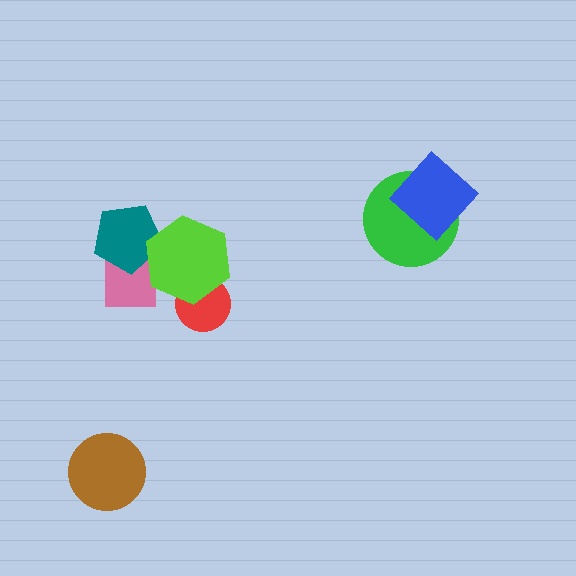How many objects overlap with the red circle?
1 object overlaps with the red circle.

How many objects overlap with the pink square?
2 objects overlap with the pink square.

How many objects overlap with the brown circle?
0 objects overlap with the brown circle.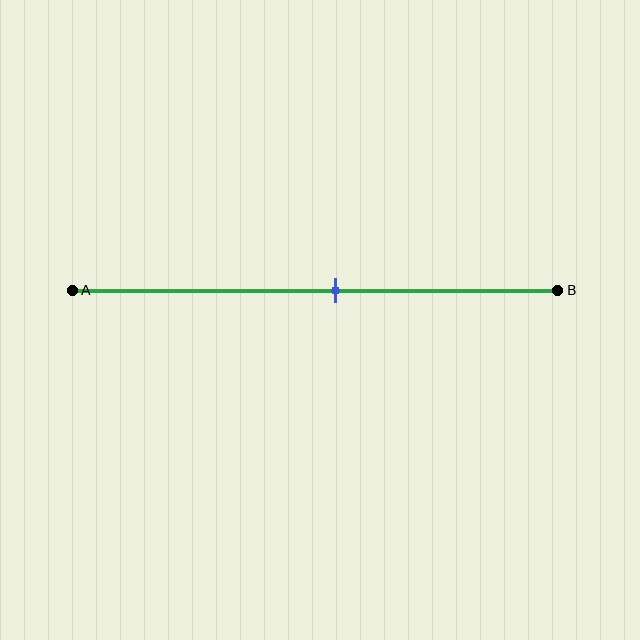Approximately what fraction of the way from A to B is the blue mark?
The blue mark is approximately 55% of the way from A to B.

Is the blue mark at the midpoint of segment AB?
No, the mark is at about 55% from A, not at the 50% midpoint.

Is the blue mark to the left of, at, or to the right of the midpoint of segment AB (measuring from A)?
The blue mark is to the right of the midpoint of segment AB.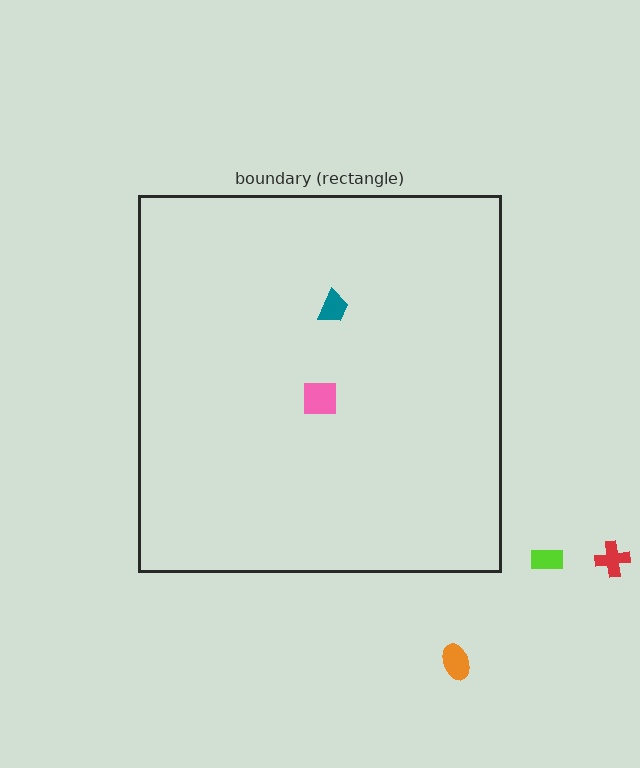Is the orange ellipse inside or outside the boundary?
Outside.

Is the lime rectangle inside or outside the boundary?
Outside.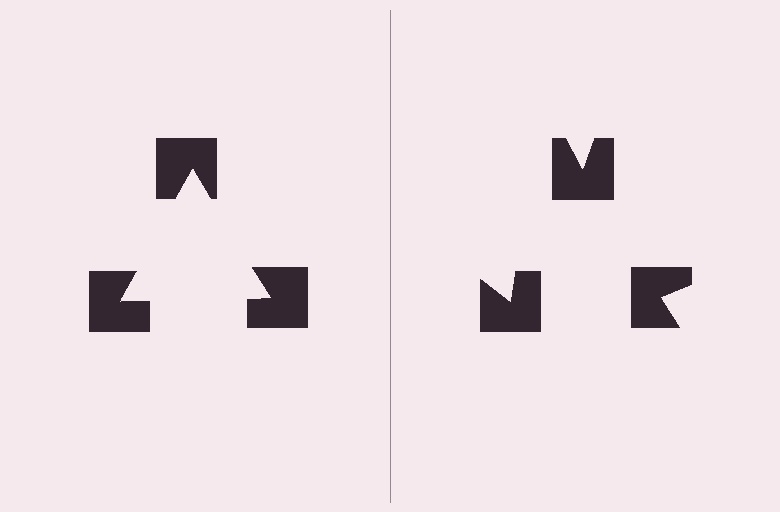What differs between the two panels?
The notched squares are positioned identically on both sides; only the wedge orientations differ. On the left they align to a triangle; on the right they are misaligned.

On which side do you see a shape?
An illusory triangle appears on the left side. On the right side the wedge cuts are rotated, so no coherent shape forms.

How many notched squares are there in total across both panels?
6 — 3 on each side.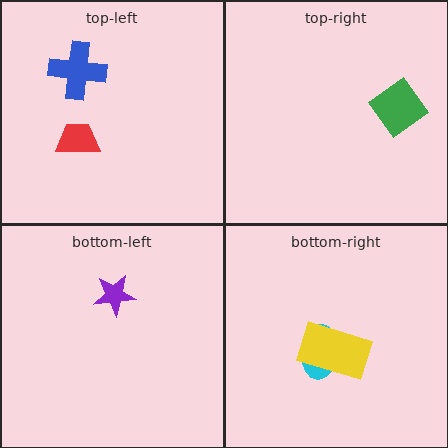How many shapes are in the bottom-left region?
1.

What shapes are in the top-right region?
The green diamond.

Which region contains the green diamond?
The top-right region.